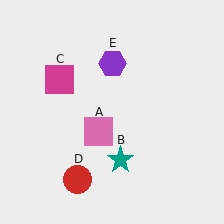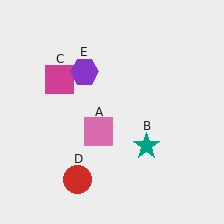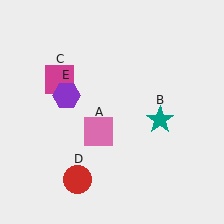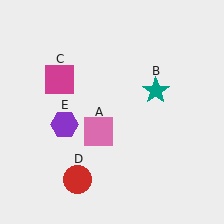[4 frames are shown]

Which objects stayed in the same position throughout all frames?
Pink square (object A) and magenta square (object C) and red circle (object D) remained stationary.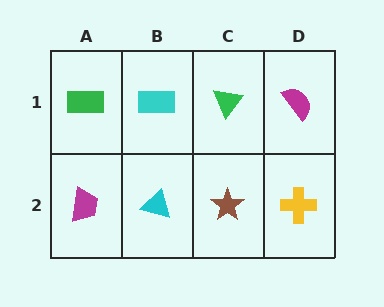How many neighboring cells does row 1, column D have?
2.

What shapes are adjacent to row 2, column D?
A magenta semicircle (row 1, column D), a brown star (row 2, column C).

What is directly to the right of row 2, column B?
A brown star.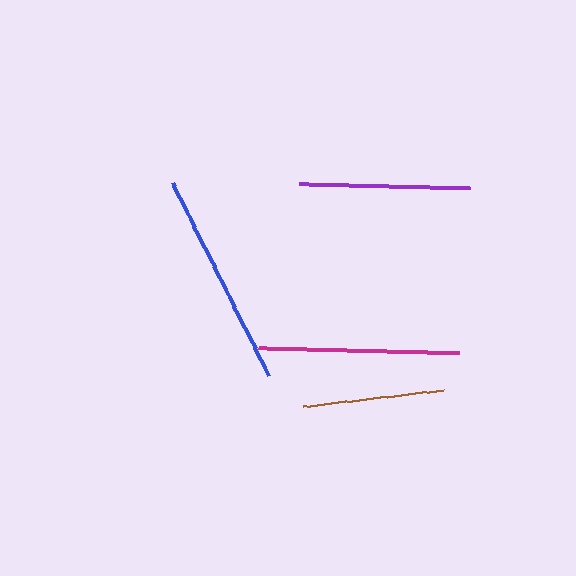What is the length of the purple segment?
The purple segment is approximately 171 pixels long.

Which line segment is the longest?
The blue line is the longest at approximately 215 pixels.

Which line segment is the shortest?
The brown line is the shortest at approximately 142 pixels.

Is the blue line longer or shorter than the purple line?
The blue line is longer than the purple line.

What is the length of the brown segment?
The brown segment is approximately 142 pixels long.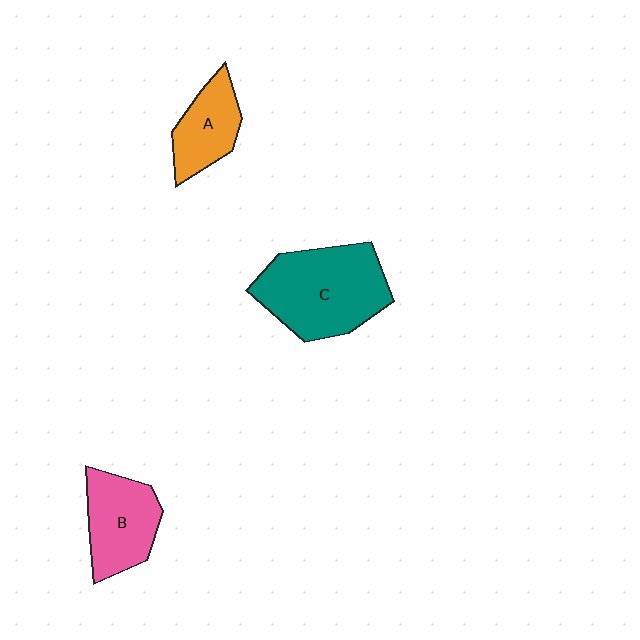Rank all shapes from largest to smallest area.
From largest to smallest: C (teal), B (pink), A (orange).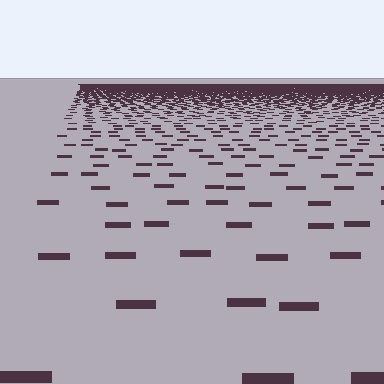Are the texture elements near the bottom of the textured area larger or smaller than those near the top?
Larger. Near the bottom, elements are closer to the viewer and appear at a bigger on-screen size.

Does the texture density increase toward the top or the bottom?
Density increases toward the top.